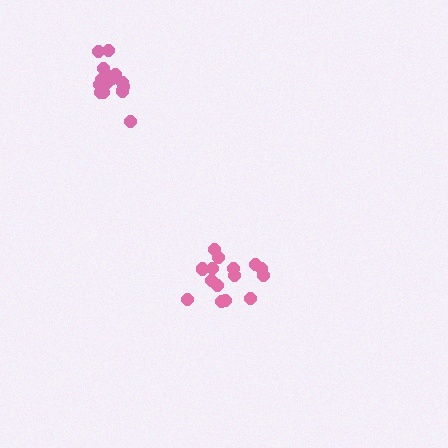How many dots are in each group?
Group 1: 15 dots, Group 2: 15 dots (30 total).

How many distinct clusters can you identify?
There are 2 distinct clusters.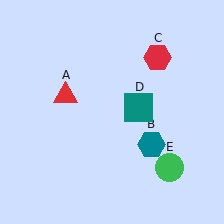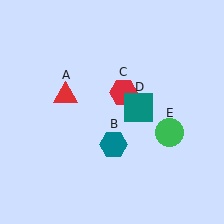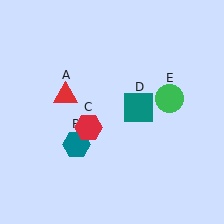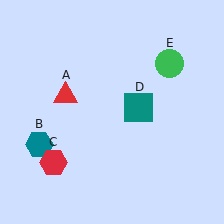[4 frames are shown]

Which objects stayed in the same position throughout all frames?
Red triangle (object A) and teal square (object D) remained stationary.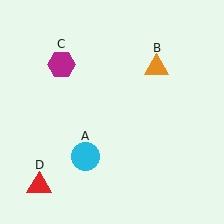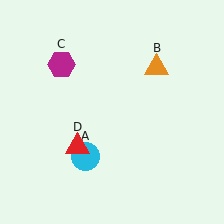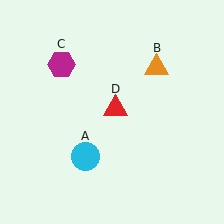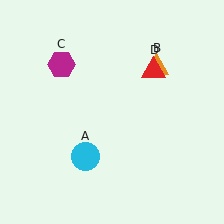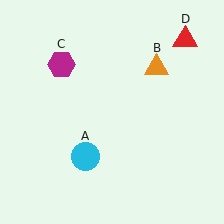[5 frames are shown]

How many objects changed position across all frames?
1 object changed position: red triangle (object D).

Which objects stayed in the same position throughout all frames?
Cyan circle (object A) and orange triangle (object B) and magenta hexagon (object C) remained stationary.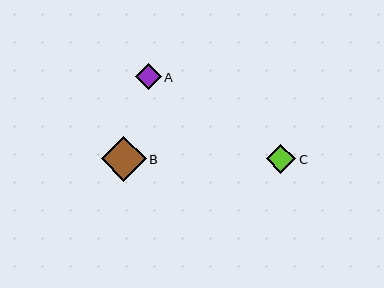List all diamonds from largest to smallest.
From largest to smallest: B, C, A.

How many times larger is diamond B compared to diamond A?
Diamond B is approximately 1.7 times the size of diamond A.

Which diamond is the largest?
Diamond B is the largest with a size of approximately 45 pixels.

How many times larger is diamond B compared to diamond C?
Diamond B is approximately 1.5 times the size of diamond C.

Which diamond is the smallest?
Diamond A is the smallest with a size of approximately 26 pixels.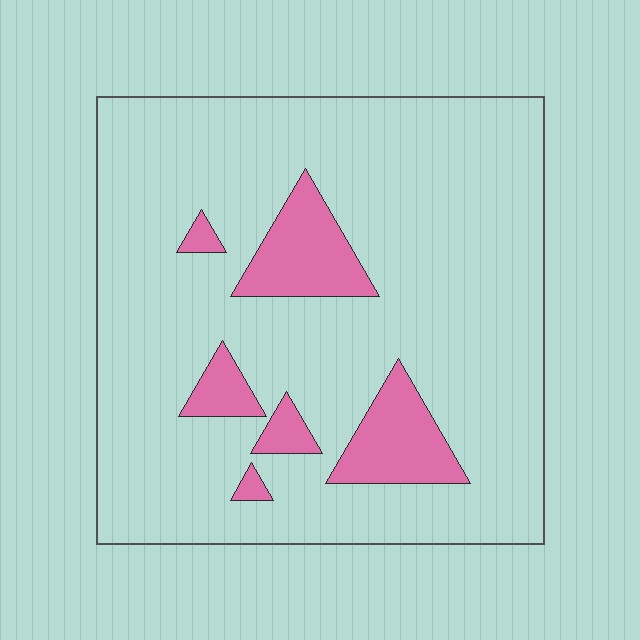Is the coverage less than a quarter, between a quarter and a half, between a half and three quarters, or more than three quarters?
Less than a quarter.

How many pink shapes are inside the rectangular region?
6.